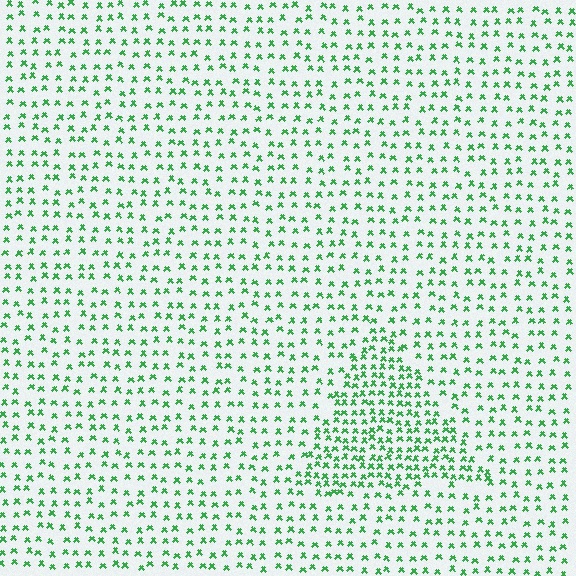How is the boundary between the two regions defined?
The boundary is defined by a change in element density (approximately 1.9x ratio). All elements are the same color, size, and shape.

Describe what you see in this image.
The image contains small green elements arranged at two different densities. A triangle-shaped region is visible where the elements are more densely packed than the surrounding area.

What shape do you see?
I see a triangle.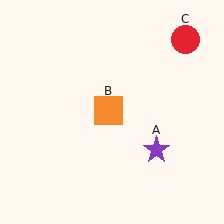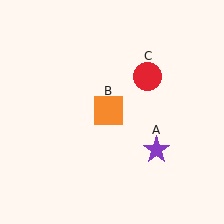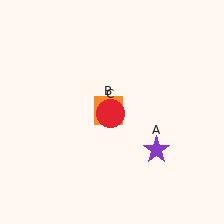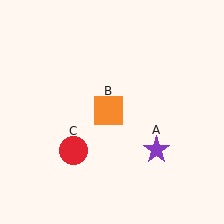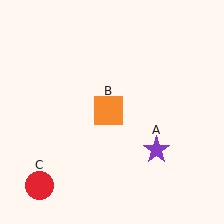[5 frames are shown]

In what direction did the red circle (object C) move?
The red circle (object C) moved down and to the left.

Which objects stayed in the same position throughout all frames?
Purple star (object A) and orange square (object B) remained stationary.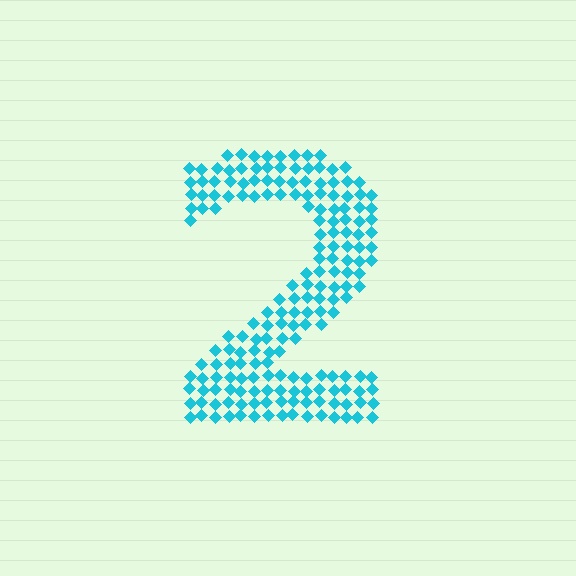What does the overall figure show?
The overall figure shows the digit 2.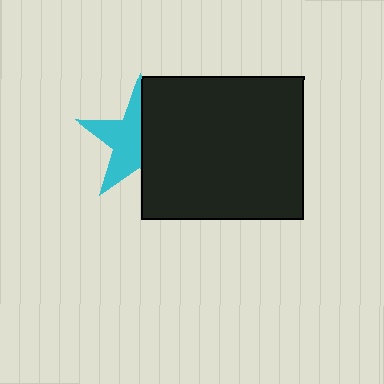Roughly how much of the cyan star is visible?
About half of it is visible (roughly 54%).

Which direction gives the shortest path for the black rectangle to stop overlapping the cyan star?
Moving right gives the shortest separation.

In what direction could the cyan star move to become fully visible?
The cyan star could move left. That would shift it out from behind the black rectangle entirely.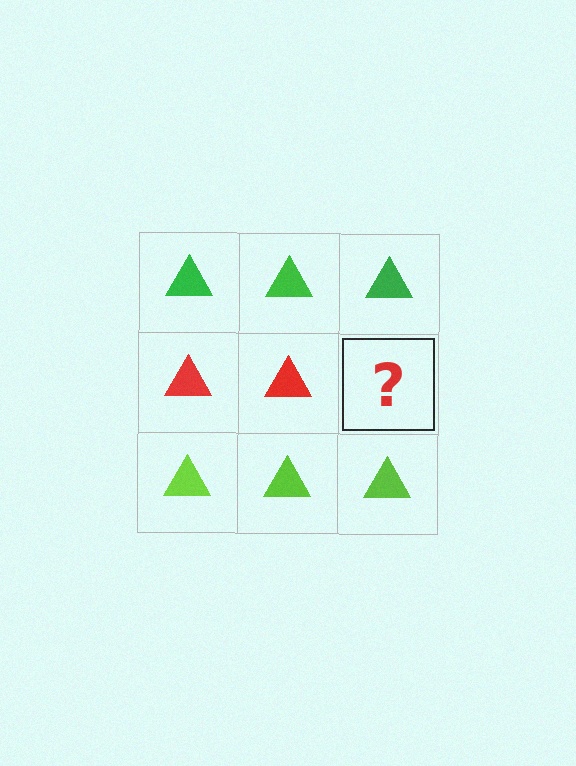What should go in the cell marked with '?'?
The missing cell should contain a red triangle.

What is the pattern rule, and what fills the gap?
The rule is that each row has a consistent color. The gap should be filled with a red triangle.